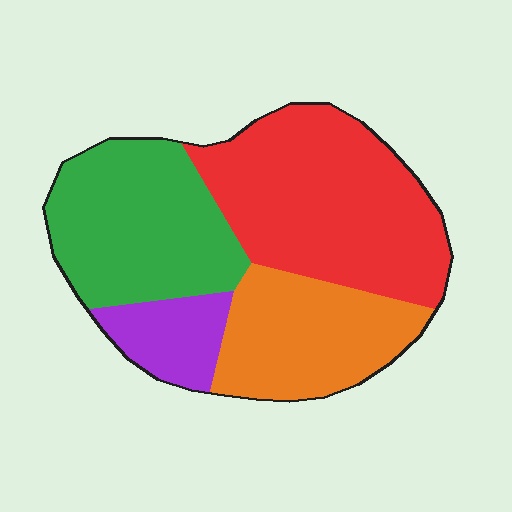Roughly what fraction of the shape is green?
Green takes up about one quarter (1/4) of the shape.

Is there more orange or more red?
Red.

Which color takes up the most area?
Red, at roughly 40%.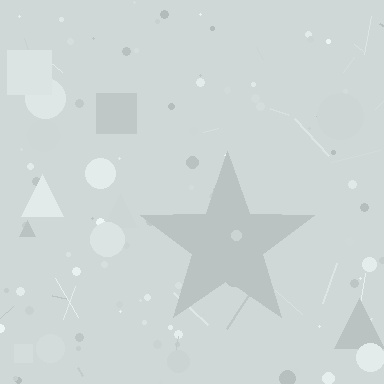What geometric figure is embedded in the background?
A star is embedded in the background.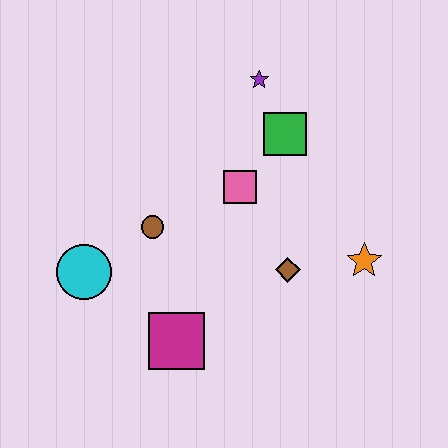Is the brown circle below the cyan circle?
No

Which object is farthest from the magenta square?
The purple star is farthest from the magenta square.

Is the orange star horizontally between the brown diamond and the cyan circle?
No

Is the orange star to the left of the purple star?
No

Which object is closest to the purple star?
The green square is closest to the purple star.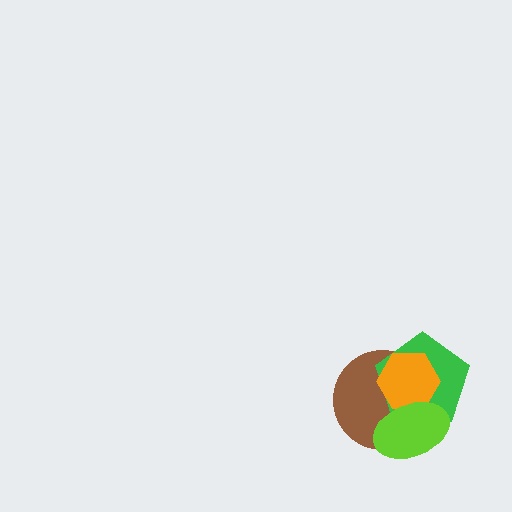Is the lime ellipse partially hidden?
No, no other shape covers it.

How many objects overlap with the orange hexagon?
3 objects overlap with the orange hexagon.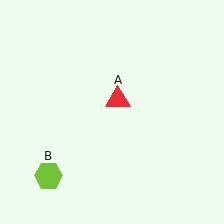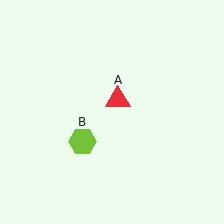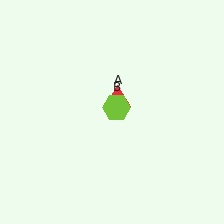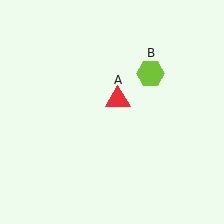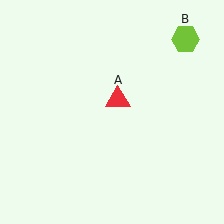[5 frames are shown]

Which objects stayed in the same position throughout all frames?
Red triangle (object A) remained stationary.